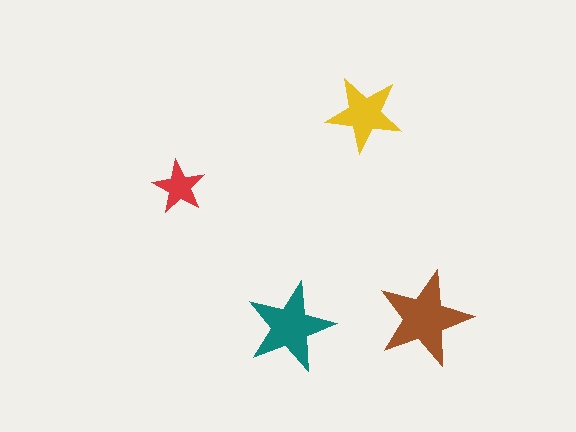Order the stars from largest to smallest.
the brown one, the teal one, the yellow one, the red one.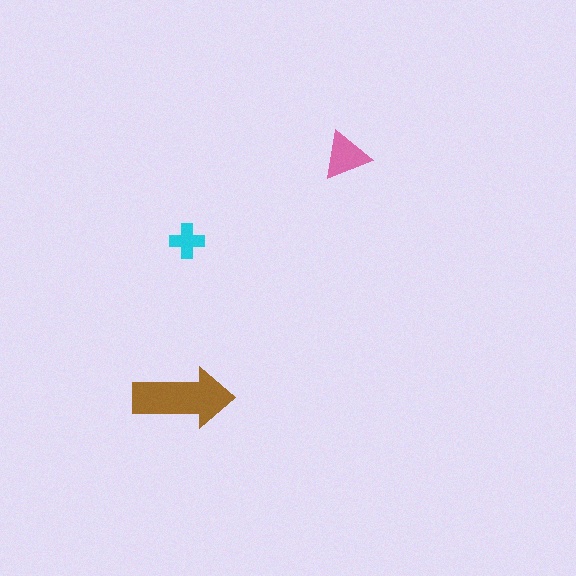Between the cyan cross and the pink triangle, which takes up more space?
The pink triangle.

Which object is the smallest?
The cyan cross.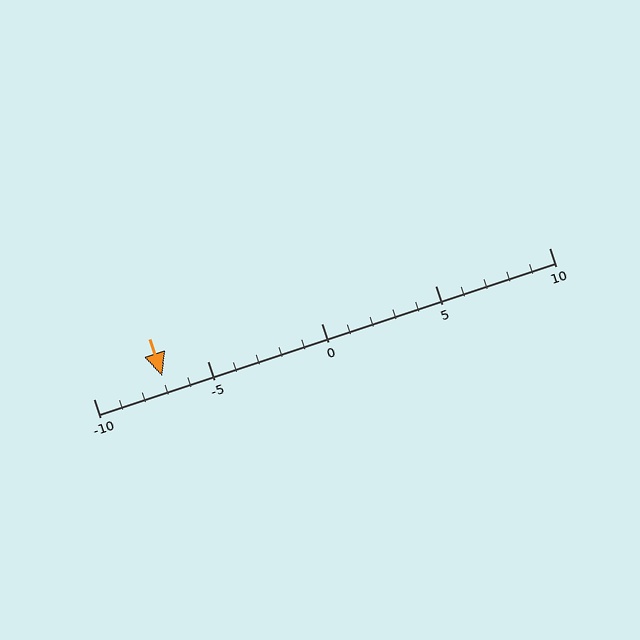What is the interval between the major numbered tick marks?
The major tick marks are spaced 5 units apart.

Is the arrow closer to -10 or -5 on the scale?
The arrow is closer to -5.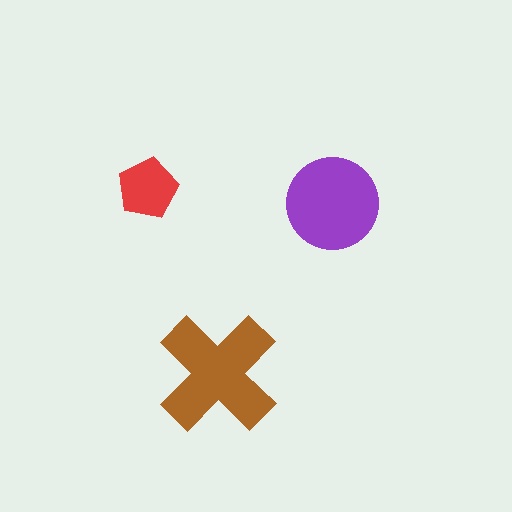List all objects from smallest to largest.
The red pentagon, the purple circle, the brown cross.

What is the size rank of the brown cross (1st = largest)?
1st.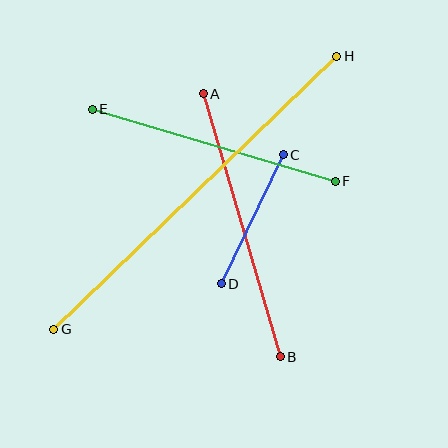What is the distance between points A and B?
The distance is approximately 274 pixels.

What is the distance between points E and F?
The distance is approximately 253 pixels.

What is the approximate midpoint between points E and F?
The midpoint is at approximately (214, 145) pixels.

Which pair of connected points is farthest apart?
Points G and H are farthest apart.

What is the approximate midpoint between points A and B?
The midpoint is at approximately (242, 225) pixels.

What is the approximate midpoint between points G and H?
The midpoint is at approximately (195, 193) pixels.